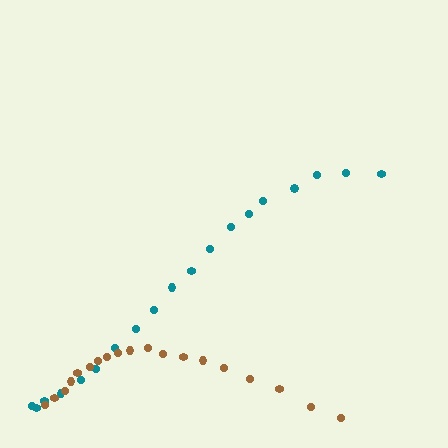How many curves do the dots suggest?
There are 2 distinct paths.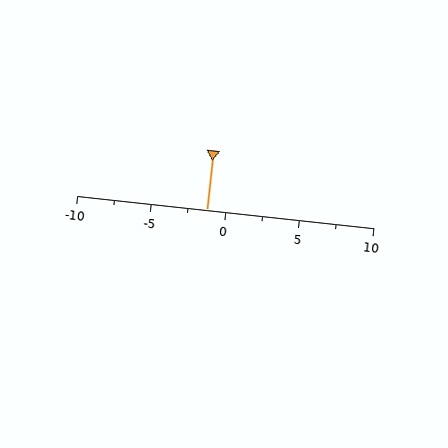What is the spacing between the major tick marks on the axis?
The major ticks are spaced 5 apart.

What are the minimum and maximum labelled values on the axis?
The axis runs from -10 to 10.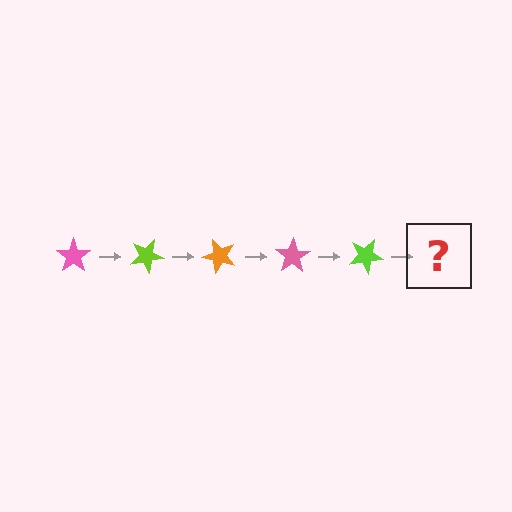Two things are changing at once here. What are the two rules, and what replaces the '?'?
The two rules are that it rotates 25 degrees each step and the color cycles through pink, lime, and orange. The '?' should be an orange star, rotated 125 degrees from the start.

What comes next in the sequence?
The next element should be an orange star, rotated 125 degrees from the start.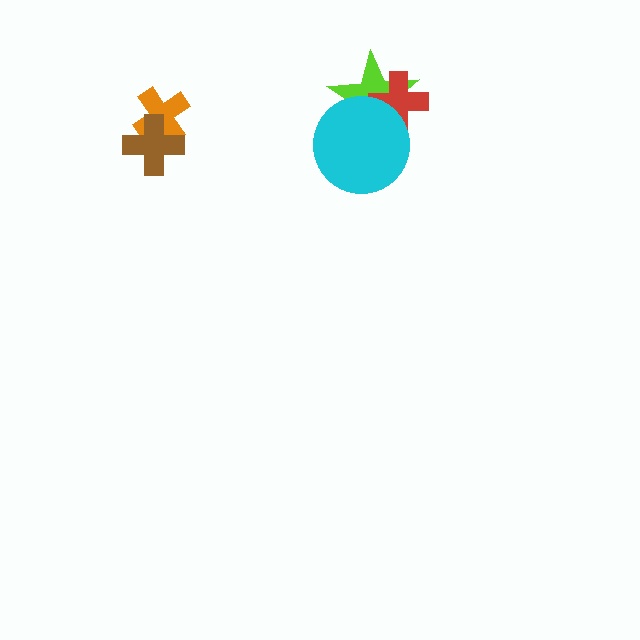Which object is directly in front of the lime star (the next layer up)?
The red cross is directly in front of the lime star.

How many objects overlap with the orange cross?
1 object overlaps with the orange cross.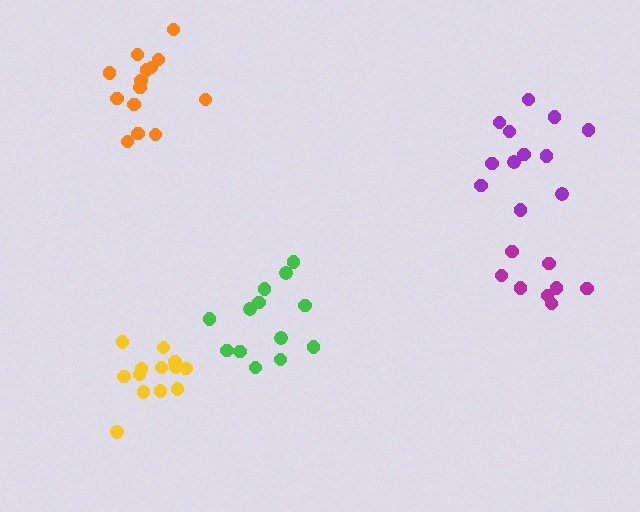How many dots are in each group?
Group 1: 13 dots, Group 2: 14 dots, Group 3: 8 dots, Group 4: 13 dots, Group 5: 12 dots (60 total).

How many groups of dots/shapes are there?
There are 5 groups.